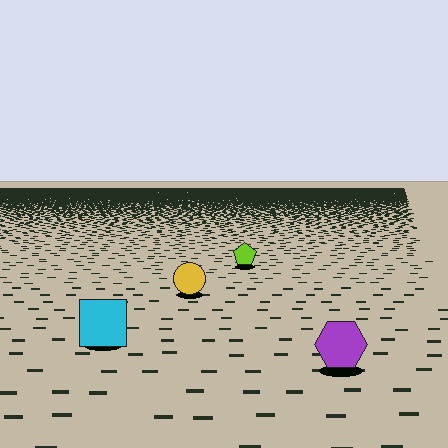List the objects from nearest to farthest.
From nearest to farthest: the purple hexagon, the cyan square, the yellow circle, the lime pentagon.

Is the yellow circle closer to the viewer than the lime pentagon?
Yes. The yellow circle is closer — you can tell from the texture gradient: the ground texture is coarser near it.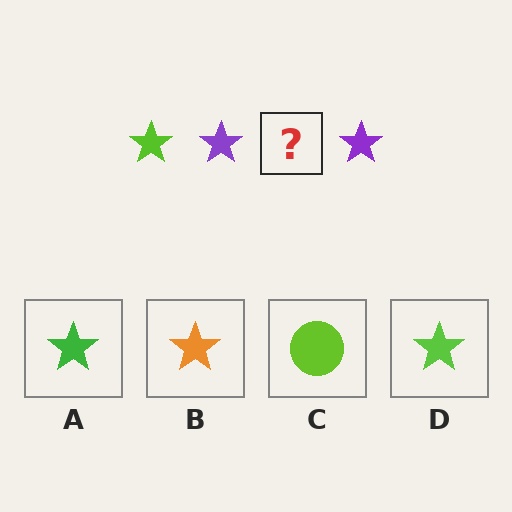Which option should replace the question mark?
Option D.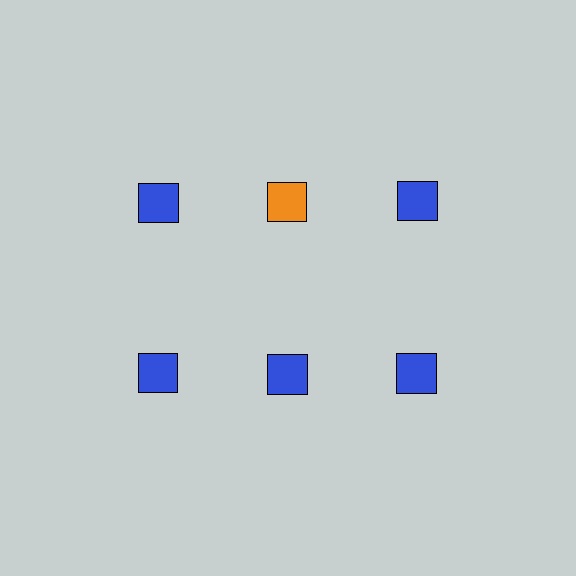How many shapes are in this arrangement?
There are 6 shapes arranged in a grid pattern.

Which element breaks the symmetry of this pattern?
The orange square in the top row, second from left column breaks the symmetry. All other shapes are blue squares.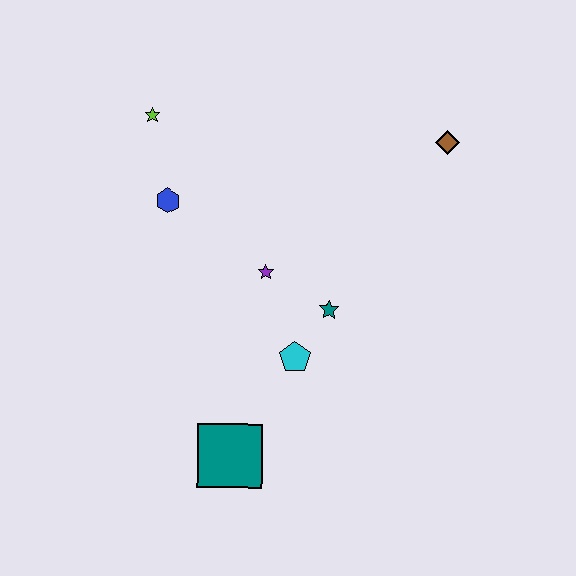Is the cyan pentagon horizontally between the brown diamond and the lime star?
Yes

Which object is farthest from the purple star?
The brown diamond is farthest from the purple star.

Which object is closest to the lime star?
The blue hexagon is closest to the lime star.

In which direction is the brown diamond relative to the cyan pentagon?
The brown diamond is above the cyan pentagon.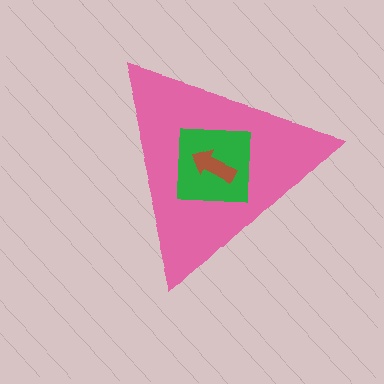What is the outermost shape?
The pink triangle.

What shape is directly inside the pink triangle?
The green square.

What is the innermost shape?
The brown arrow.